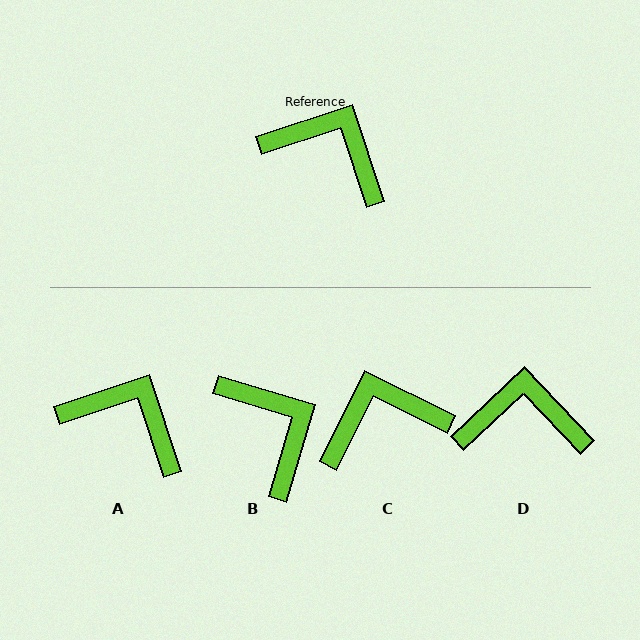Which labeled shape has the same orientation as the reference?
A.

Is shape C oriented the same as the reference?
No, it is off by about 45 degrees.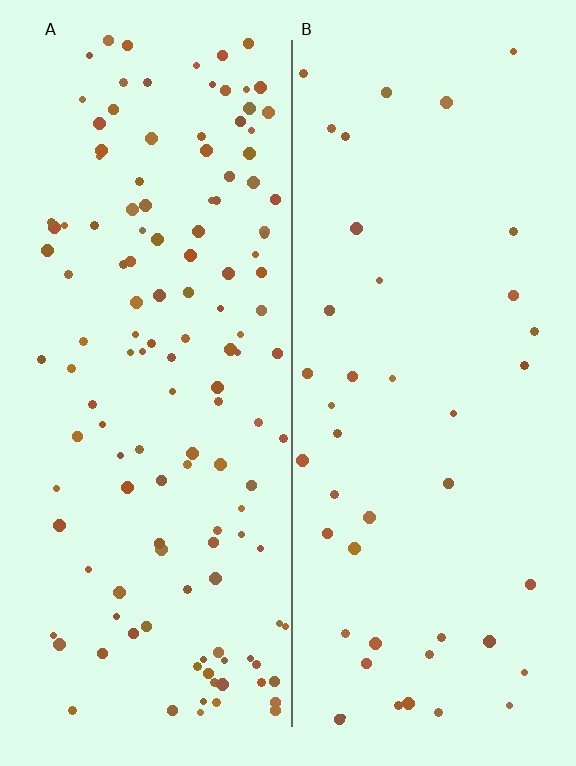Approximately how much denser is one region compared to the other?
Approximately 3.1× — region A over region B.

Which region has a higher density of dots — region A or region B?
A (the left).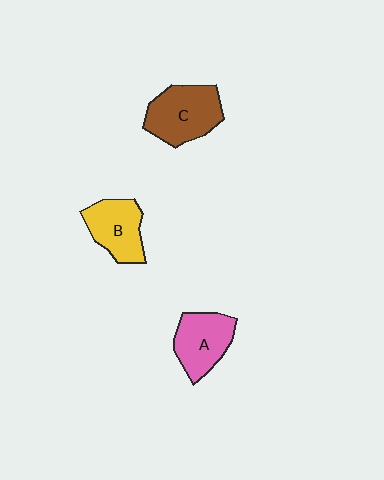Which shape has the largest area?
Shape C (brown).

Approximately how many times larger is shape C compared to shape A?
Approximately 1.2 times.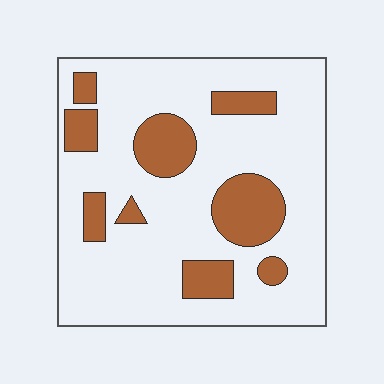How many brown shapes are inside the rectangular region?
9.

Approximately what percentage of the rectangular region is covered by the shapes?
Approximately 20%.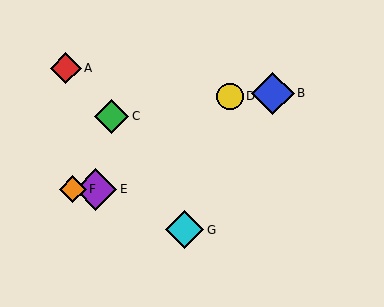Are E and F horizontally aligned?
Yes, both are at y≈189.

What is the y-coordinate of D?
Object D is at y≈96.